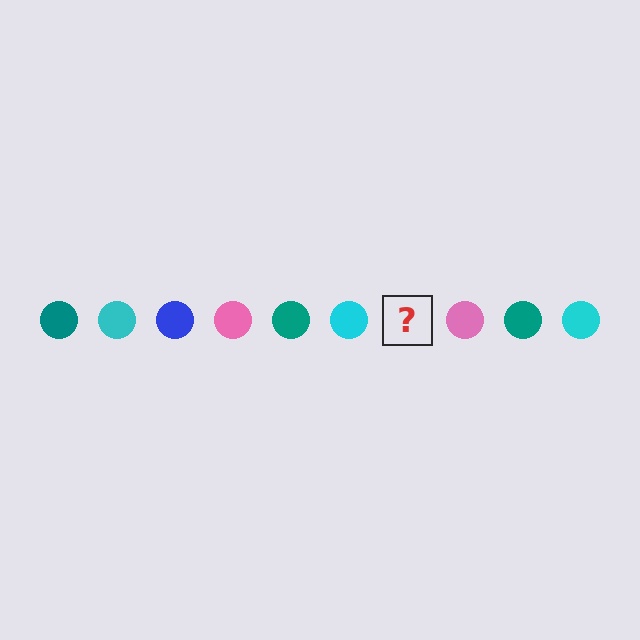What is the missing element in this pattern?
The missing element is a blue circle.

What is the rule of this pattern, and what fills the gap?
The rule is that the pattern cycles through teal, cyan, blue, pink circles. The gap should be filled with a blue circle.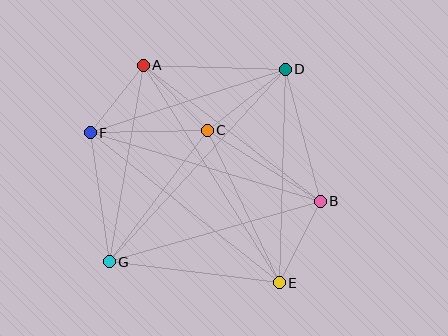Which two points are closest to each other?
Points A and F are closest to each other.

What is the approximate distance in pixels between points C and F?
The distance between C and F is approximately 117 pixels.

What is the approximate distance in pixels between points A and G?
The distance between A and G is approximately 199 pixels.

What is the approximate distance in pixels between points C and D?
The distance between C and D is approximately 99 pixels.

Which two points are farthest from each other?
Points D and G are farthest from each other.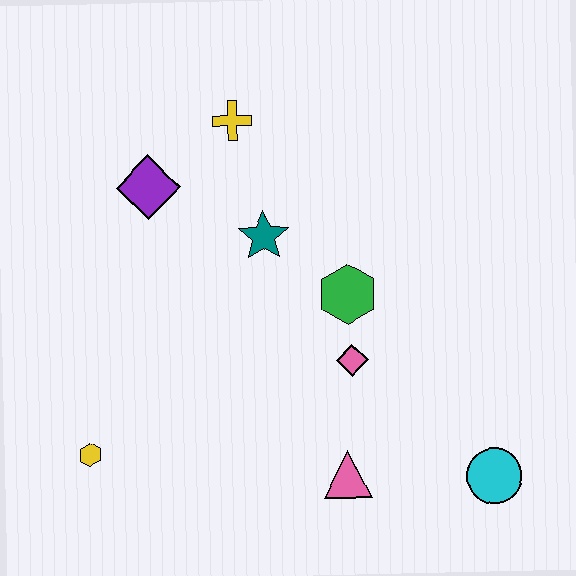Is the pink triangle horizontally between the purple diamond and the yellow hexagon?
No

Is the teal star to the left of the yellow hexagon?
No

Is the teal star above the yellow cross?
No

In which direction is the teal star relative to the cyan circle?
The teal star is above the cyan circle.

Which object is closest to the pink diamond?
The green hexagon is closest to the pink diamond.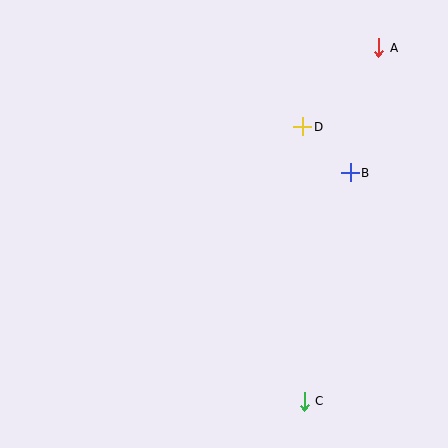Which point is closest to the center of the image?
Point D at (303, 127) is closest to the center.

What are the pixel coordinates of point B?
Point B is at (350, 173).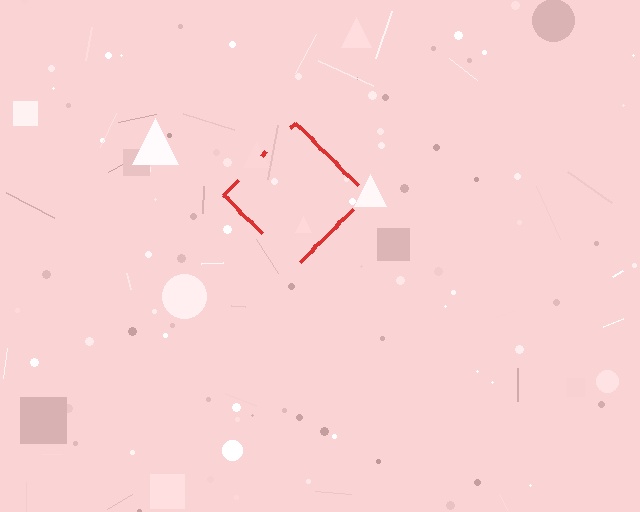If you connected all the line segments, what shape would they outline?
They would outline a diamond.